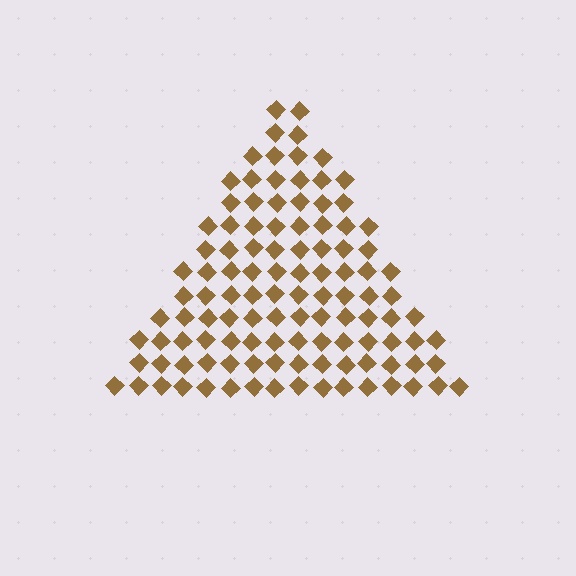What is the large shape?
The large shape is a triangle.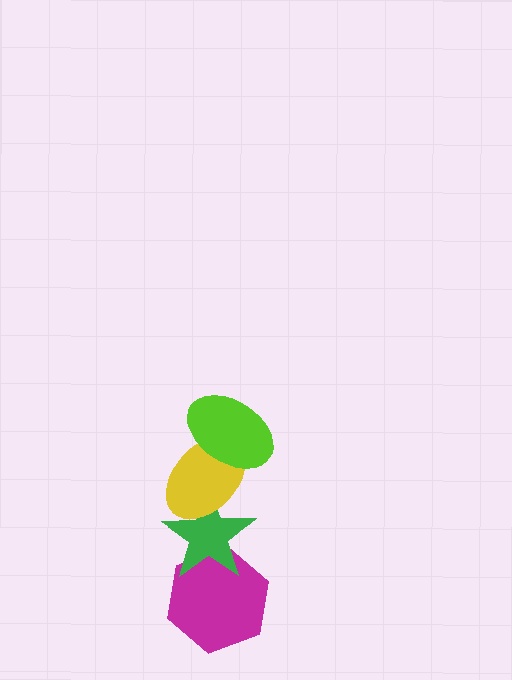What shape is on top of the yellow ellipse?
The lime ellipse is on top of the yellow ellipse.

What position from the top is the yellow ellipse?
The yellow ellipse is 2nd from the top.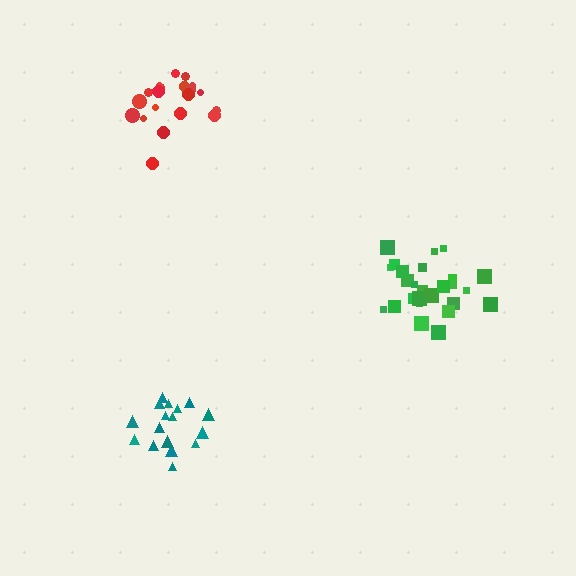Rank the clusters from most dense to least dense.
green, red, teal.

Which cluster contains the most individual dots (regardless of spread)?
Green (28).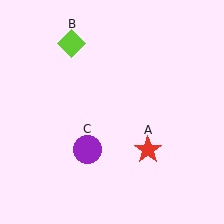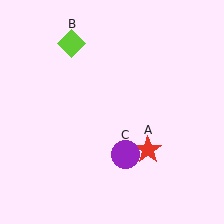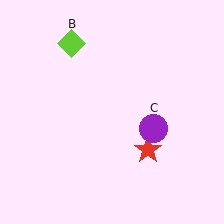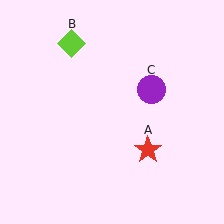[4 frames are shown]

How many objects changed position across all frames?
1 object changed position: purple circle (object C).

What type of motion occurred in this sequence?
The purple circle (object C) rotated counterclockwise around the center of the scene.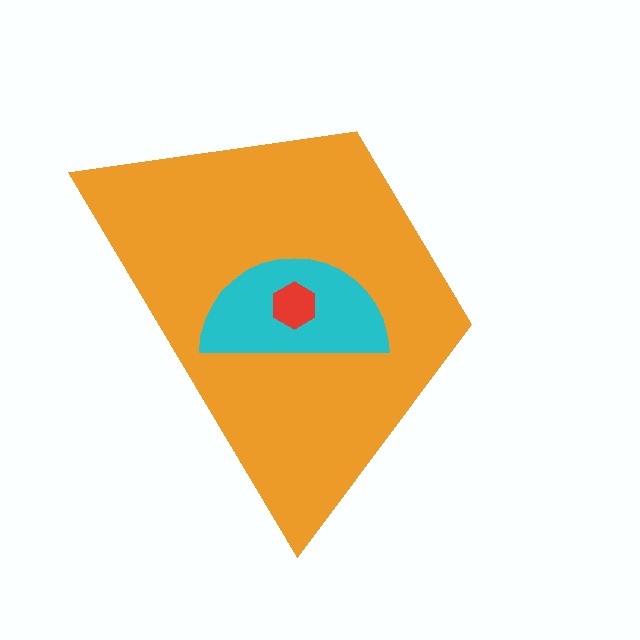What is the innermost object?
The red hexagon.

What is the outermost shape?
The orange trapezoid.